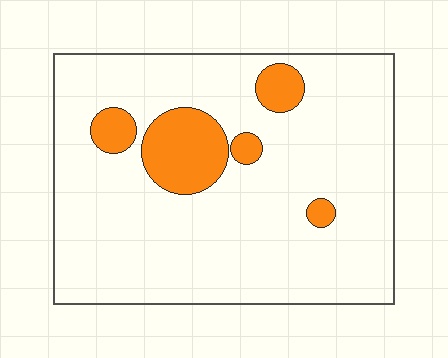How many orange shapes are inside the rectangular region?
5.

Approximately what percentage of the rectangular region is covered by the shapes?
Approximately 15%.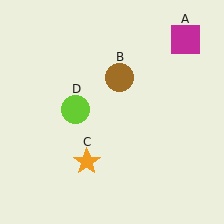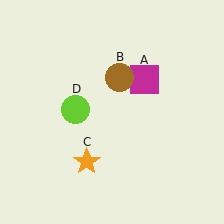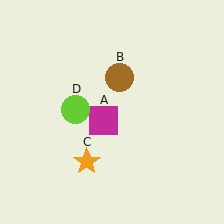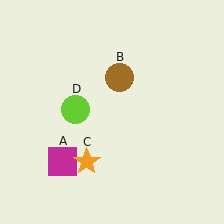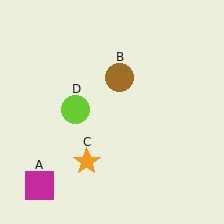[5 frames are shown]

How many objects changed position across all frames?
1 object changed position: magenta square (object A).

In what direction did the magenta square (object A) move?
The magenta square (object A) moved down and to the left.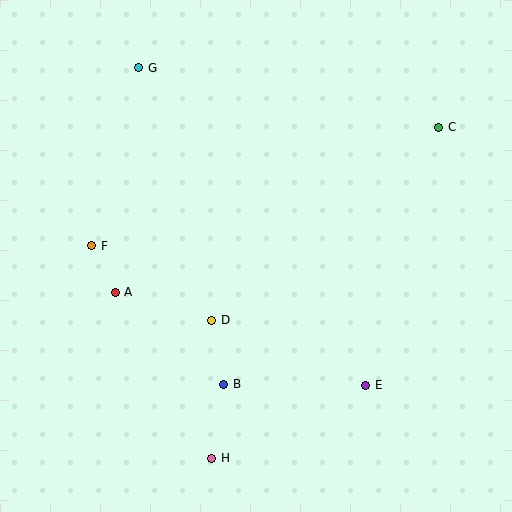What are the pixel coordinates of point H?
Point H is at (212, 458).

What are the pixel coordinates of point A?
Point A is at (115, 292).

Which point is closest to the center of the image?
Point D at (212, 320) is closest to the center.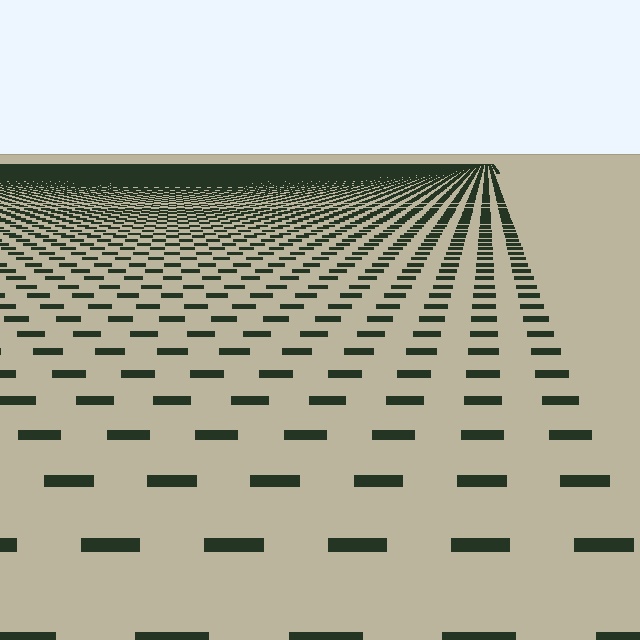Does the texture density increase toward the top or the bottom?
Density increases toward the top.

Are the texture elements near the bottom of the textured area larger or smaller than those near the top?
Larger. Near the bottom, elements are closer to the viewer and appear at a bigger on-screen size.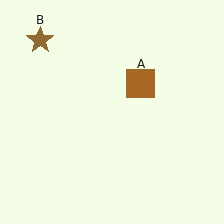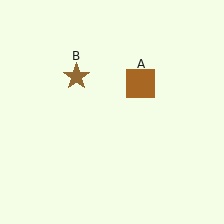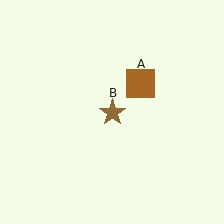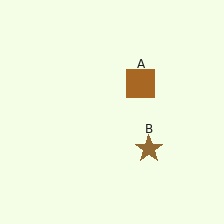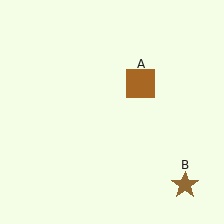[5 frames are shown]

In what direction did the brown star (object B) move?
The brown star (object B) moved down and to the right.